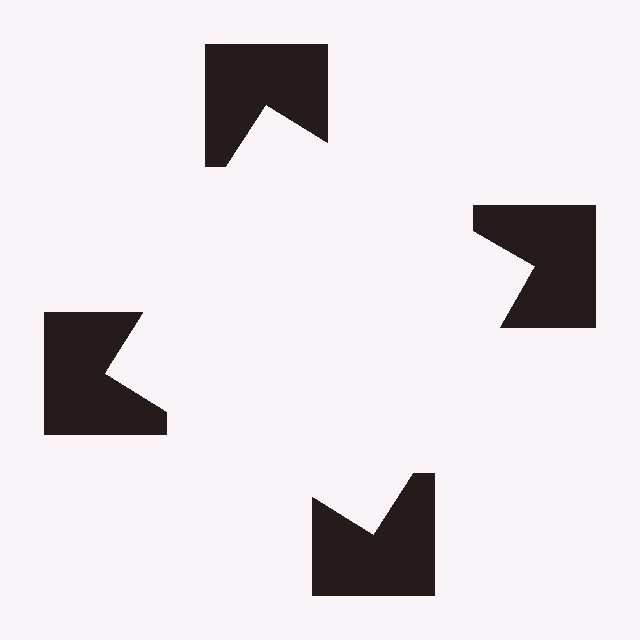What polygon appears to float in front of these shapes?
An illusory square — its edges are inferred from the aligned wedge cuts in the notched squares, not physically drawn.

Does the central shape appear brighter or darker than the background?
It typically appears slightly brighter than the background, even though no actual brightness change is drawn.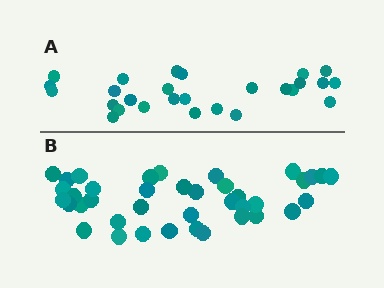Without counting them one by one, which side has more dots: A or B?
Region B (the bottom region) has more dots.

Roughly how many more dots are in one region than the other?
Region B has roughly 12 or so more dots than region A.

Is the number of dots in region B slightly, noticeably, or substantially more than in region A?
Region B has noticeably more, but not dramatically so. The ratio is roughly 1.4 to 1.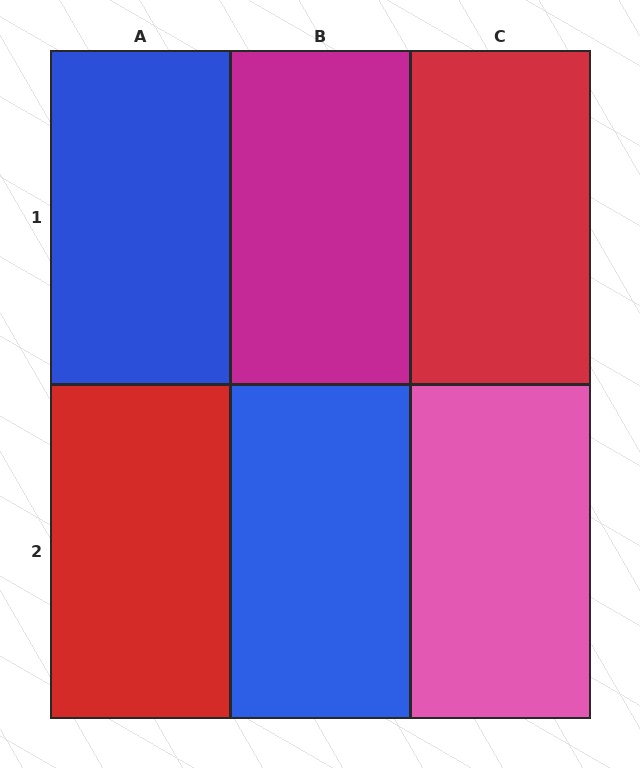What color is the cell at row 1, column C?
Red.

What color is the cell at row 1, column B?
Magenta.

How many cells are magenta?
1 cell is magenta.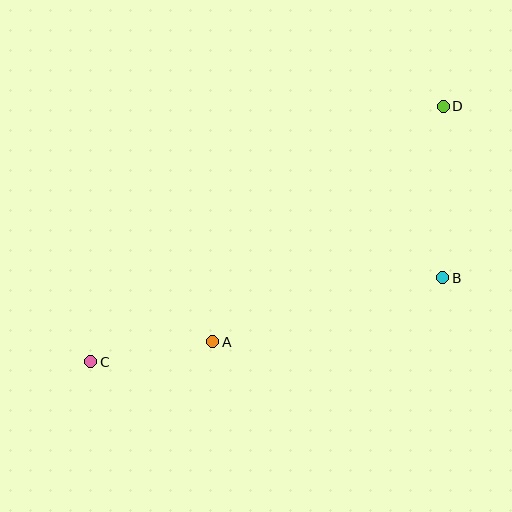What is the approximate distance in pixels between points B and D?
The distance between B and D is approximately 171 pixels.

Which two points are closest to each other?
Points A and C are closest to each other.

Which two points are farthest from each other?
Points C and D are farthest from each other.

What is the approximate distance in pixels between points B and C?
The distance between B and C is approximately 362 pixels.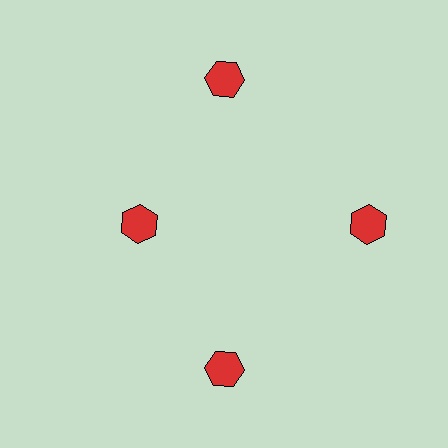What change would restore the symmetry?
The symmetry would be restored by moving it outward, back onto the ring so that all 4 hexagons sit at equal angles and equal distance from the center.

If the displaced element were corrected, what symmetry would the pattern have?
It would have 4-fold rotational symmetry — the pattern would map onto itself every 90 degrees.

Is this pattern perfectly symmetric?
No. The 4 red hexagons are arranged in a ring, but one element near the 9 o'clock position is pulled inward toward the center, breaking the 4-fold rotational symmetry.